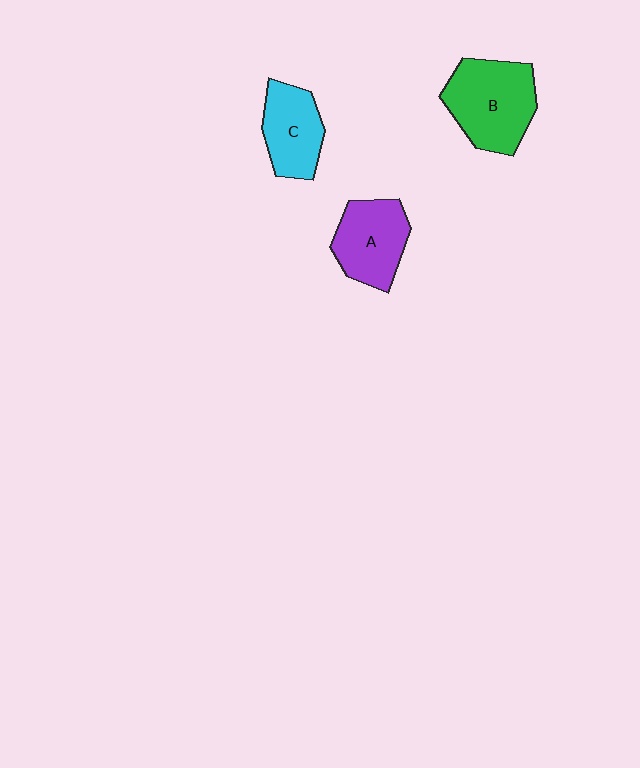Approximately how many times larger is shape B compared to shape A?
Approximately 1.3 times.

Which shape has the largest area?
Shape B (green).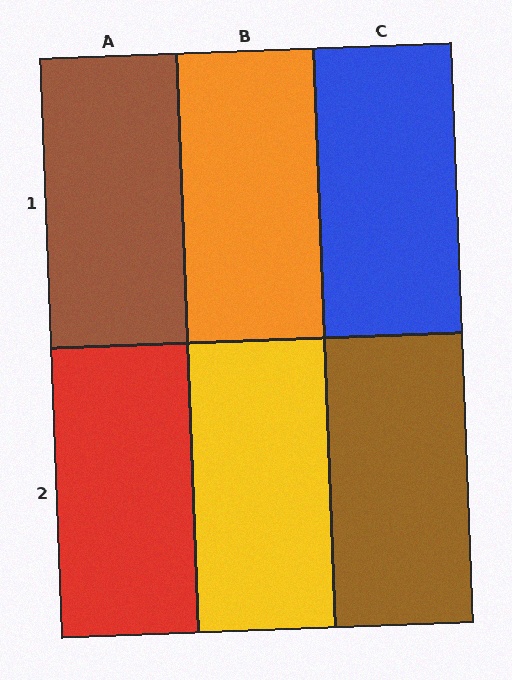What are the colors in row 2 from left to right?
Red, yellow, brown.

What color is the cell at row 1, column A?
Brown.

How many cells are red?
1 cell is red.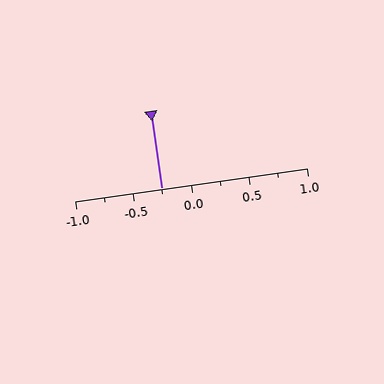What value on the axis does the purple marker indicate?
The marker indicates approximately -0.25.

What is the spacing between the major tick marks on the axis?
The major ticks are spaced 0.5 apart.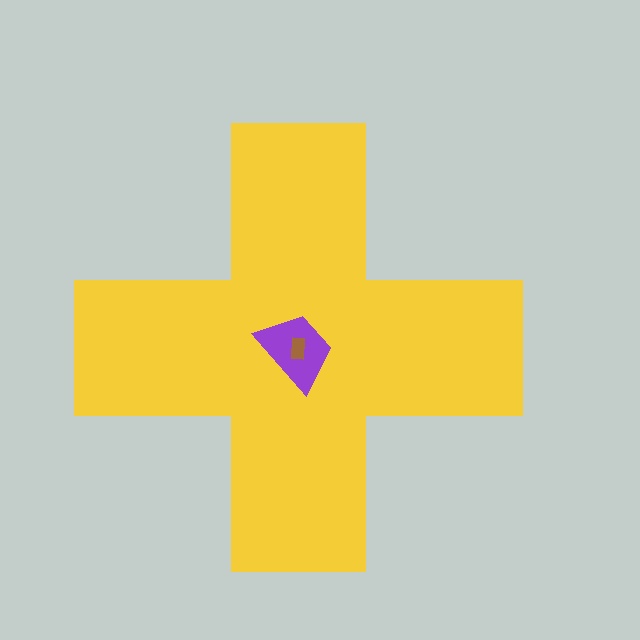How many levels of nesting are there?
3.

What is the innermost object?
The brown rectangle.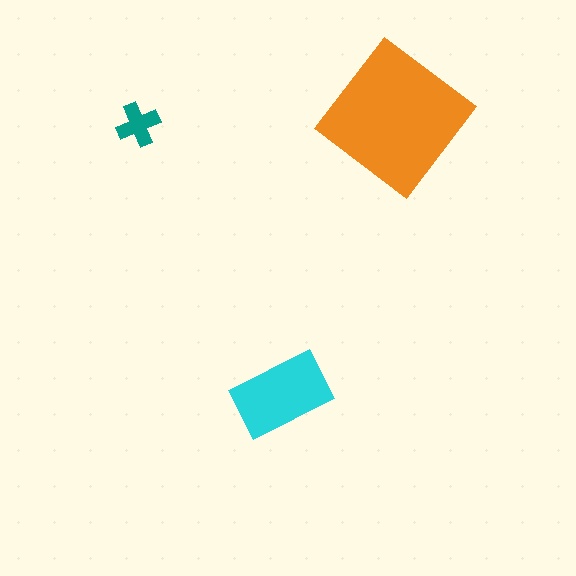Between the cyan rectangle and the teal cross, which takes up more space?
The cyan rectangle.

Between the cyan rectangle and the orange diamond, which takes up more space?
The orange diamond.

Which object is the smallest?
The teal cross.